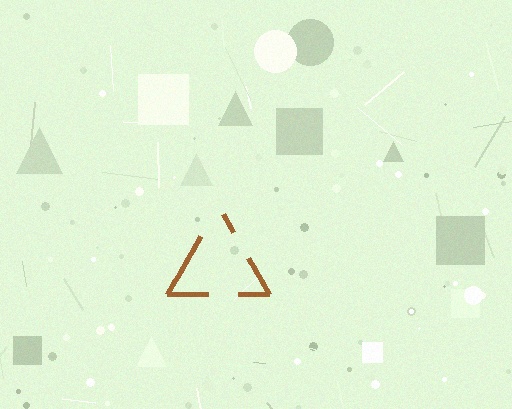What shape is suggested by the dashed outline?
The dashed outline suggests a triangle.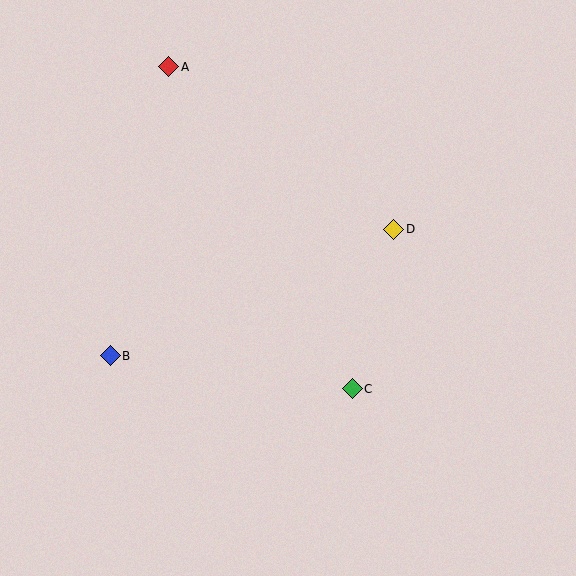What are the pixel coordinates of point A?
Point A is at (169, 67).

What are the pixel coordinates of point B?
Point B is at (110, 356).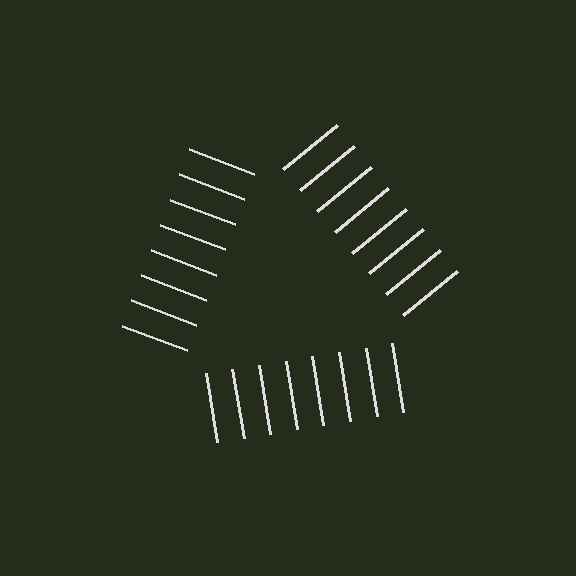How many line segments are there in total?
24 — 8 along each of the 3 edges.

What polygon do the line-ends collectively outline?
An illusory triangle — the line segments terminate on its edges but no continuous stroke is drawn.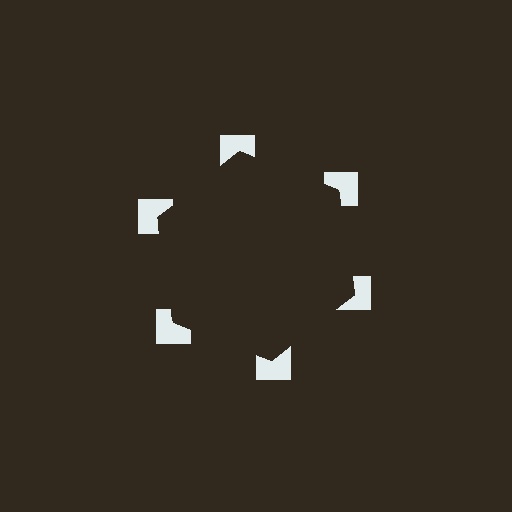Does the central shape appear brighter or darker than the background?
It typically appears slightly darker than the background, even though no actual brightness change is drawn.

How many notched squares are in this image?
There are 6 — one at each vertex of the illusory hexagon.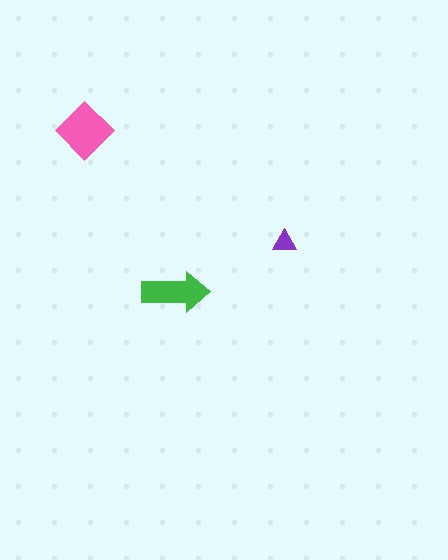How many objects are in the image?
There are 3 objects in the image.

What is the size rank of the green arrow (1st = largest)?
2nd.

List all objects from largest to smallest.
The pink diamond, the green arrow, the purple triangle.